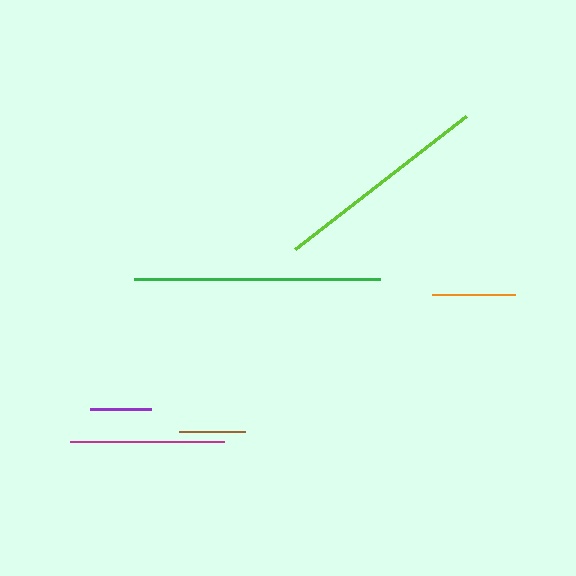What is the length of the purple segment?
The purple segment is approximately 61 pixels long.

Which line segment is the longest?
The green line is the longest at approximately 246 pixels.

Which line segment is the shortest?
The purple line is the shortest at approximately 61 pixels.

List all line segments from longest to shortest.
From longest to shortest: green, lime, magenta, orange, brown, purple.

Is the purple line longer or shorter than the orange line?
The orange line is longer than the purple line.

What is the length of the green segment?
The green segment is approximately 246 pixels long.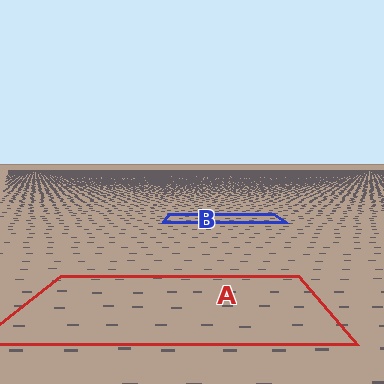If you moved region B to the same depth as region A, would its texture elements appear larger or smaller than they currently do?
They would appear larger. At a closer depth, the same texture elements are projected at a bigger on-screen size.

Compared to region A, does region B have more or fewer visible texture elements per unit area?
Region B has more texture elements per unit area — they are packed more densely because it is farther away.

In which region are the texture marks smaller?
The texture marks are smaller in region B, because it is farther away.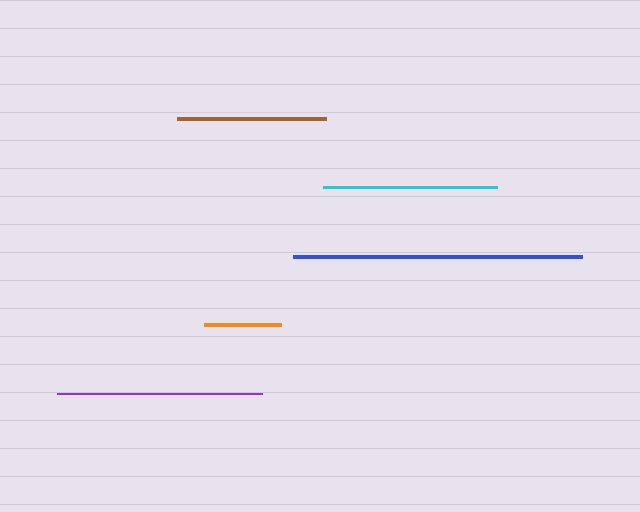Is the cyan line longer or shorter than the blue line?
The blue line is longer than the cyan line.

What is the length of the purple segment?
The purple segment is approximately 205 pixels long.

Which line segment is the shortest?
The orange line is the shortest at approximately 77 pixels.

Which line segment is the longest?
The blue line is the longest at approximately 289 pixels.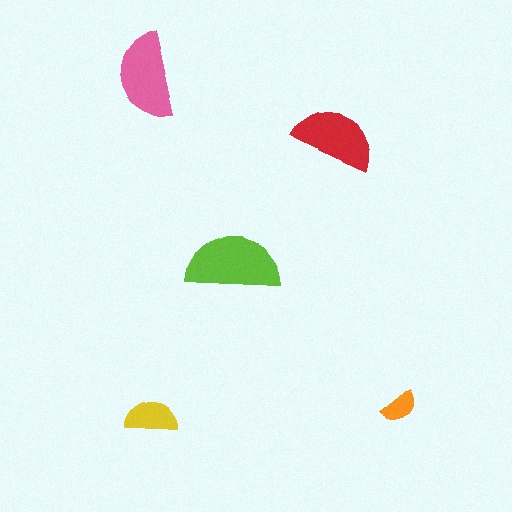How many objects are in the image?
There are 5 objects in the image.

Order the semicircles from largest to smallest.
the lime one, the pink one, the red one, the yellow one, the orange one.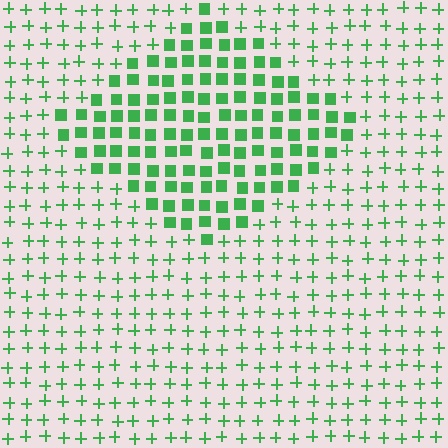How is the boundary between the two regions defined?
The boundary is defined by a change in element shape: squares inside vs. plus signs outside. All elements share the same color and spacing.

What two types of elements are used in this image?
The image uses squares inside the diamond region and plus signs outside it.